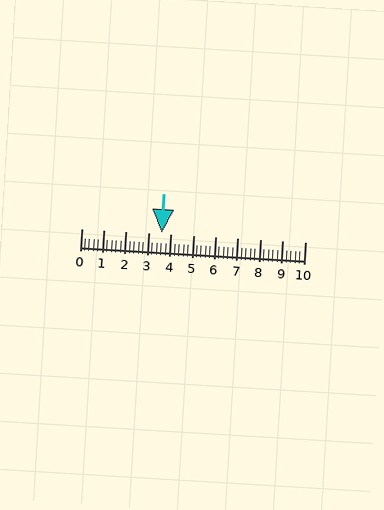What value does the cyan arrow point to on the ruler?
The cyan arrow points to approximately 3.6.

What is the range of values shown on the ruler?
The ruler shows values from 0 to 10.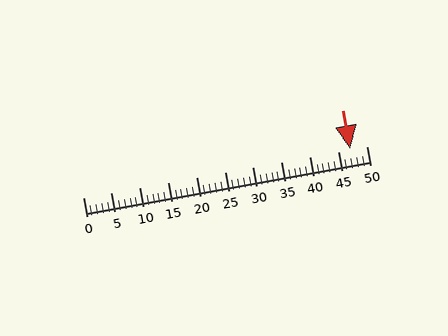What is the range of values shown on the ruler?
The ruler shows values from 0 to 50.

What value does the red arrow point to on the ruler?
The red arrow points to approximately 47.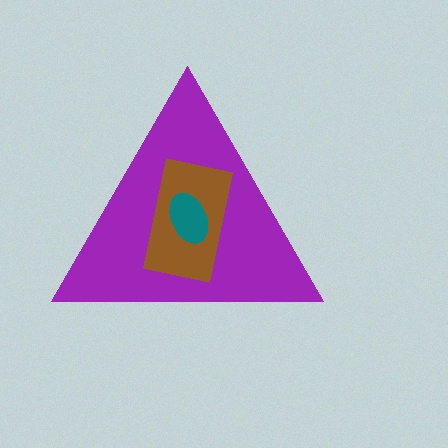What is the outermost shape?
The purple triangle.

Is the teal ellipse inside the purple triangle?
Yes.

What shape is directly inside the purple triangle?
The brown rectangle.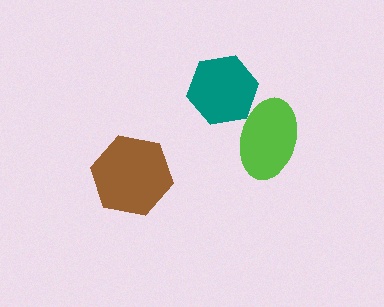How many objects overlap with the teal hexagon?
1 object overlaps with the teal hexagon.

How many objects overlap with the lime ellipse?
1 object overlaps with the lime ellipse.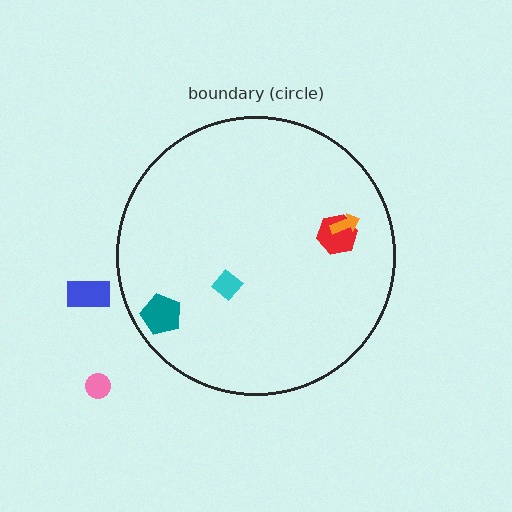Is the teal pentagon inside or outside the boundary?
Inside.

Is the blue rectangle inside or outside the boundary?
Outside.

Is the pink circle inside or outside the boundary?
Outside.